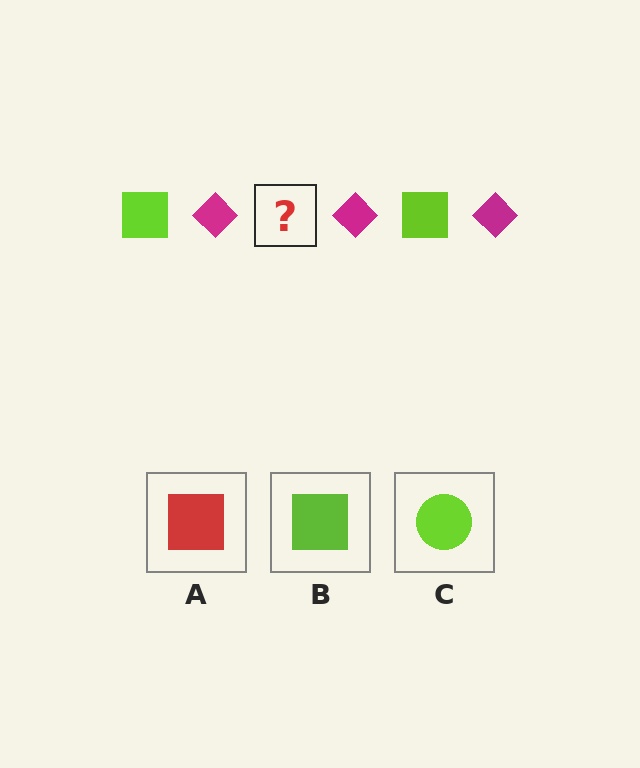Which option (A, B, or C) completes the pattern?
B.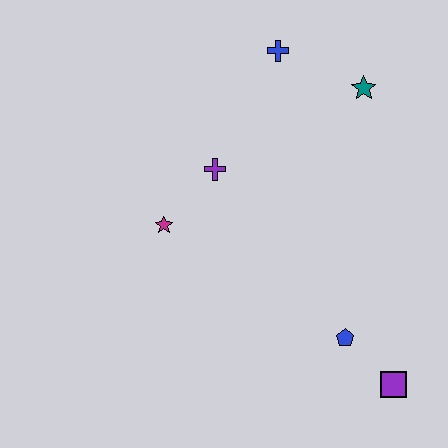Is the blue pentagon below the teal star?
Yes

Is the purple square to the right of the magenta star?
Yes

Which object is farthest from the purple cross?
The purple square is farthest from the purple cross.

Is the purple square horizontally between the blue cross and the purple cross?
No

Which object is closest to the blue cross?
The teal star is closest to the blue cross.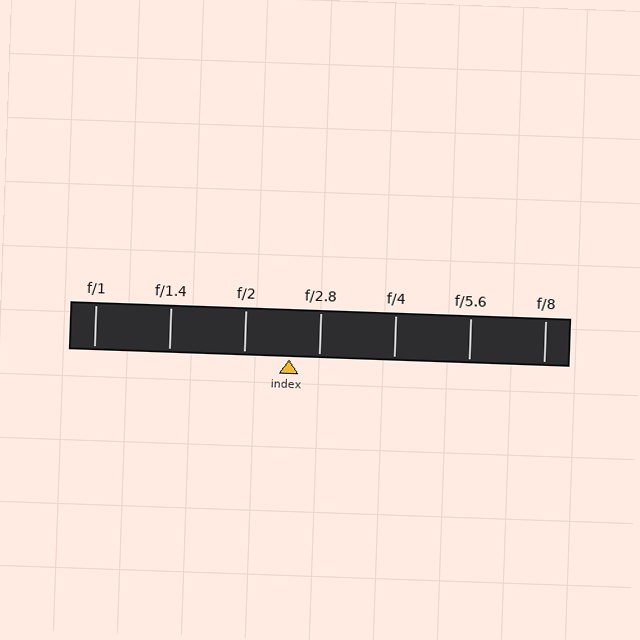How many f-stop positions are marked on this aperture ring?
There are 7 f-stop positions marked.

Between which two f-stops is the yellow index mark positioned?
The index mark is between f/2 and f/2.8.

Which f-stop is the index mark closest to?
The index mark is closest to f/2.8.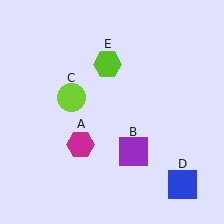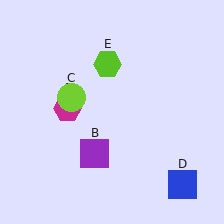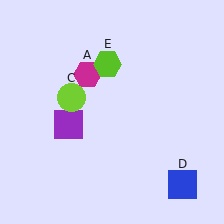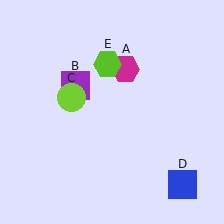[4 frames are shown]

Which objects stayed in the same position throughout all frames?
Lime circle (object C) and blue square (object D) and lime hexagon (object E) remained stationary.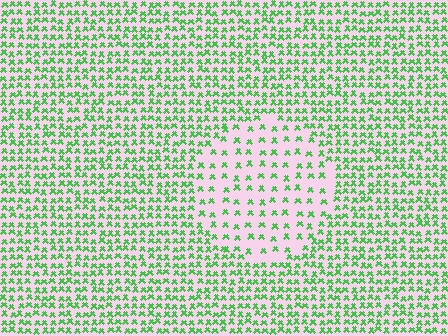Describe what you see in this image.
The image contains small green elements arranged at two different densities. A circle-shaped region is visible where the elements are less densely packed than the surrounding area.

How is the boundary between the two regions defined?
The boundary is defined by a change in element density (approximately 2.2x ratio). All elements are the same color, size, and shape.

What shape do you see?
I see a circle.